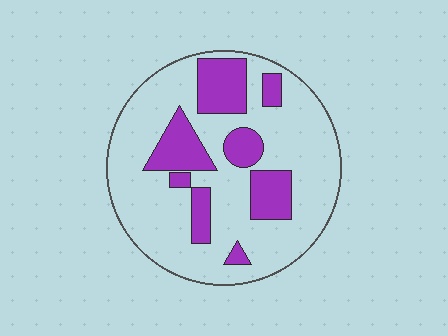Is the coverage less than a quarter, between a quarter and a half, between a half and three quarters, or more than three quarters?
Between a quarter and a half.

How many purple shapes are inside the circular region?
8.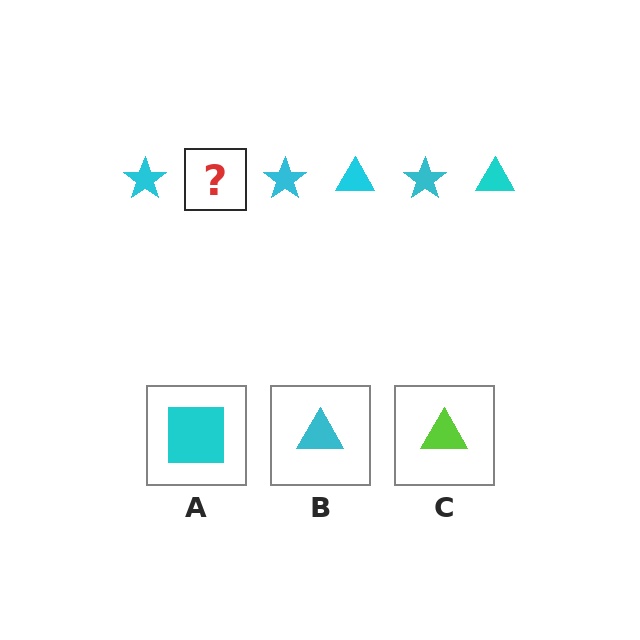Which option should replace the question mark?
Option B.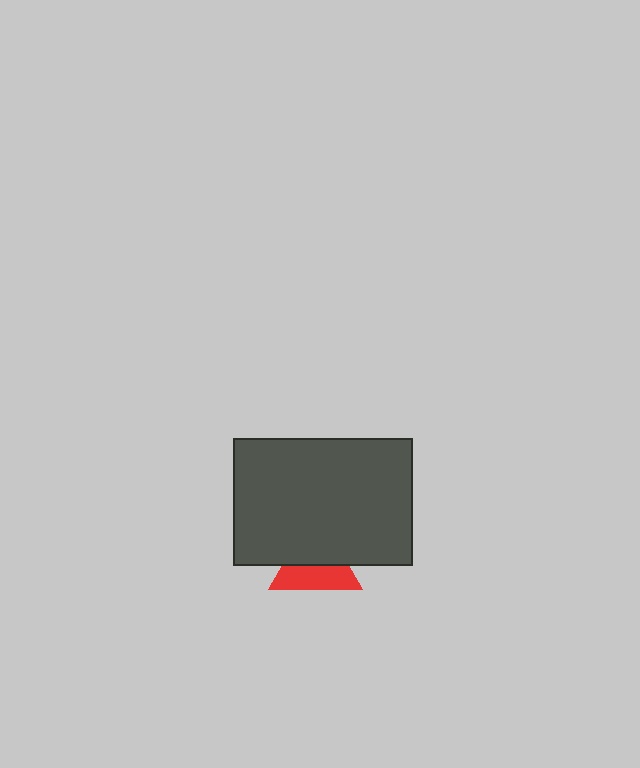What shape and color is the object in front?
The object in front is a dark gray rectangle.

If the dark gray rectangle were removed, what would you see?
You would see the complete red triangle.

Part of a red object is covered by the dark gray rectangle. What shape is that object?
It is a triangle.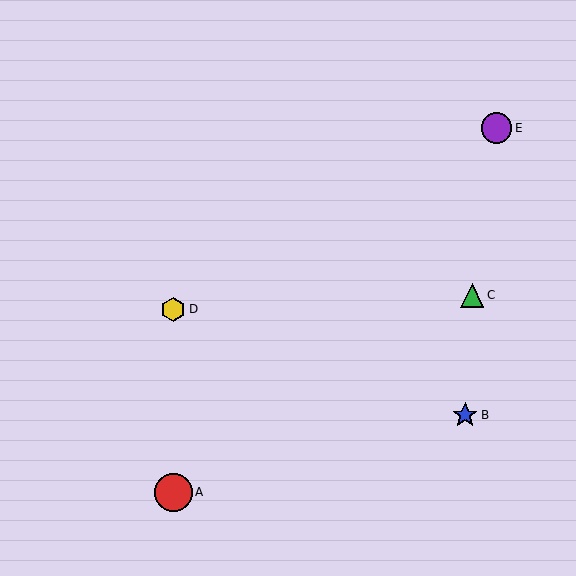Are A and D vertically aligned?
Yes, both are at x≈173.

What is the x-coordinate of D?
Object D is at x≈173.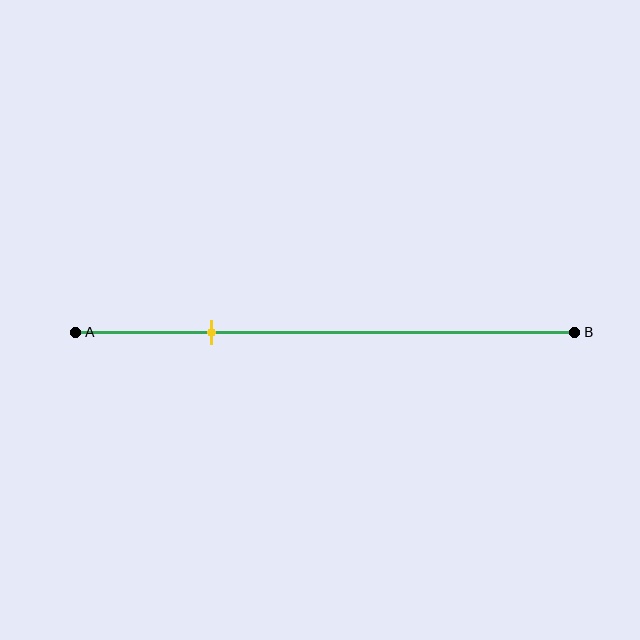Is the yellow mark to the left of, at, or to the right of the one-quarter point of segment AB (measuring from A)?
The yellow mark is approximately at the one-quarter point of segment AB.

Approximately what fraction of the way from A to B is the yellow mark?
The yellow mark is approximately 25% of the way from A to B.